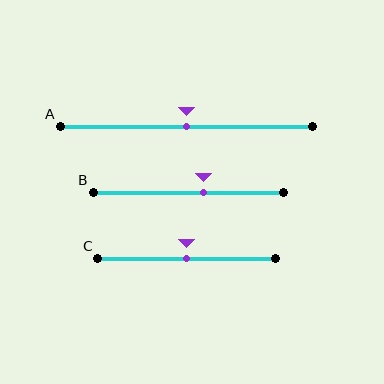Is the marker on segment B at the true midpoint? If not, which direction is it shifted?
No, the marker on segment B is shifted to the right by about 8% of the segment length.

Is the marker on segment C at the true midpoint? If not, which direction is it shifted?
Yes, the marker on segment C is at the true midpoint.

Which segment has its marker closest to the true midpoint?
Segment A has its marker closest to the true midpoint.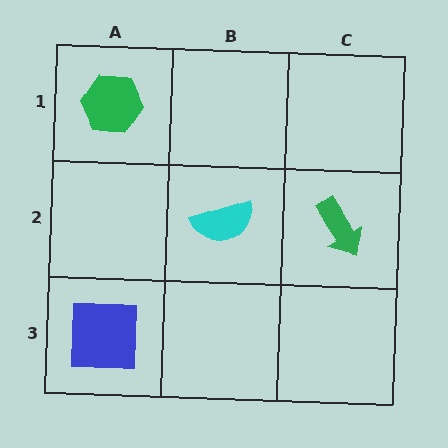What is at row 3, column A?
A blue square.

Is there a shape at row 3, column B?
No, that cell is empty.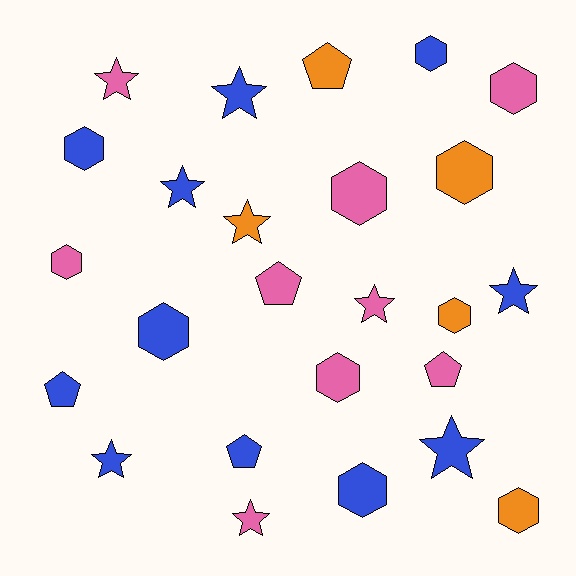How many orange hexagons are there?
There are 3 orange hexagons.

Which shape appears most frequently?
Hexagon, with 11 objects.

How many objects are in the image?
There are 25 objects.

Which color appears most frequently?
Blue, with 11 objects.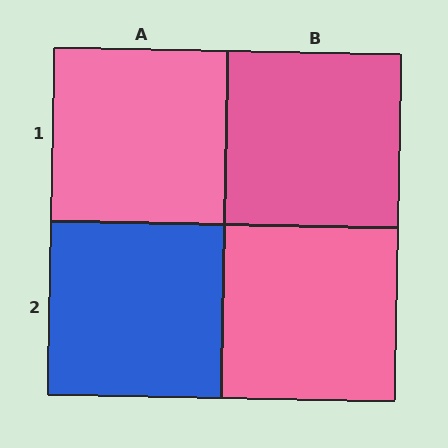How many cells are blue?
1 cell is blue.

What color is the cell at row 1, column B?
Pink.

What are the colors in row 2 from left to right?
Blue, pink.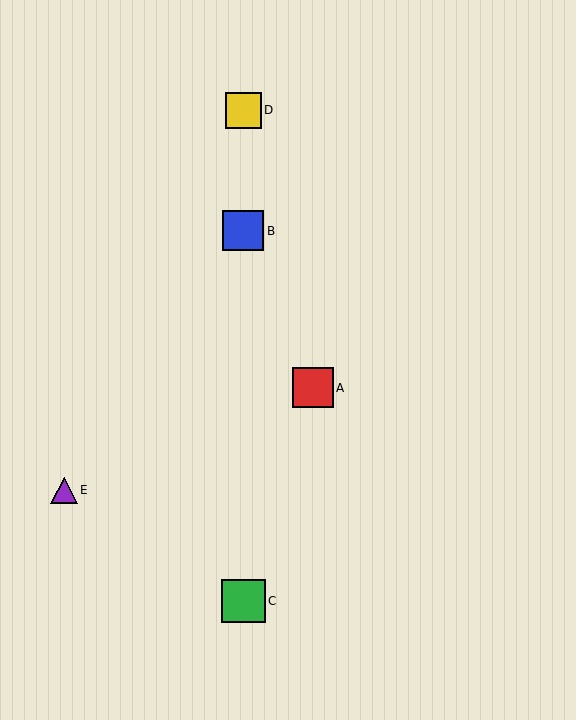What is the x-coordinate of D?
Object D is at x≈243.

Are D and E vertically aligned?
No, D is at x≈243 and E is at x≈64.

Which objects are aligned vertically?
Objects B, C, D are aligned vertically.